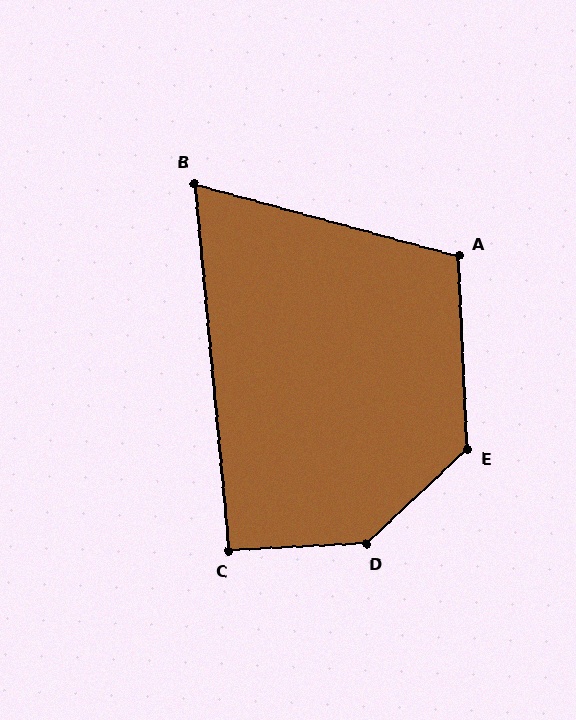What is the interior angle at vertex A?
Approximately 108 degrees (obtuse).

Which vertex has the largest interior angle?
D, at approximately 140 degrees.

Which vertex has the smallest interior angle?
B, at approximately 69 degrees.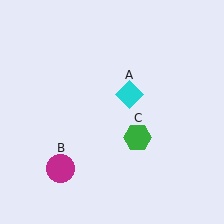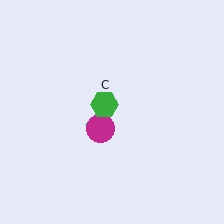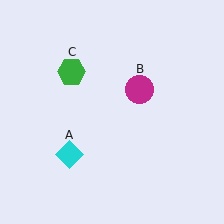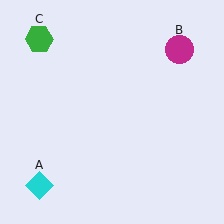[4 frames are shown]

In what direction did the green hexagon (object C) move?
The green hexagon (object C) moved up and to the left.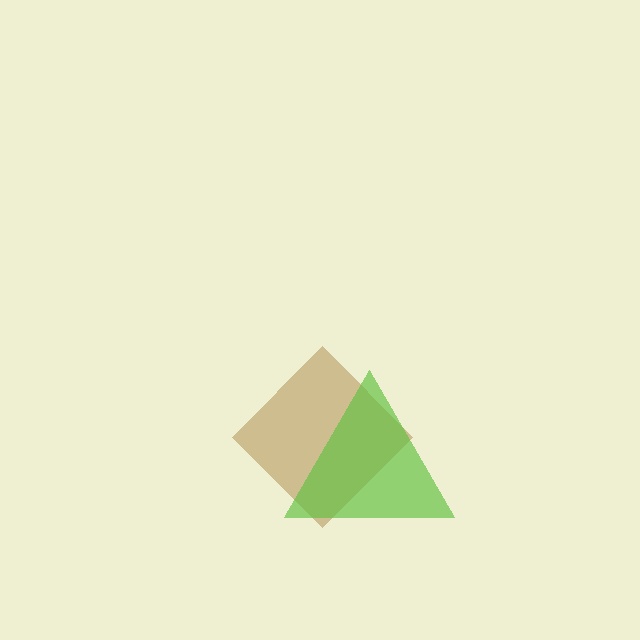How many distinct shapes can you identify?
There are 2 distinct shapes: a brown diamond, a lime triangle.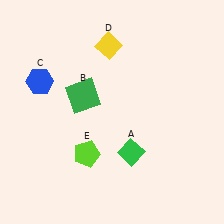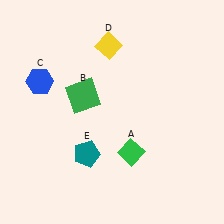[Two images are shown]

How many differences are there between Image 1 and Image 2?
There is 1 difference between the two images.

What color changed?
The pentagon (E) changed from lime in Image 1 to teal in Image 2.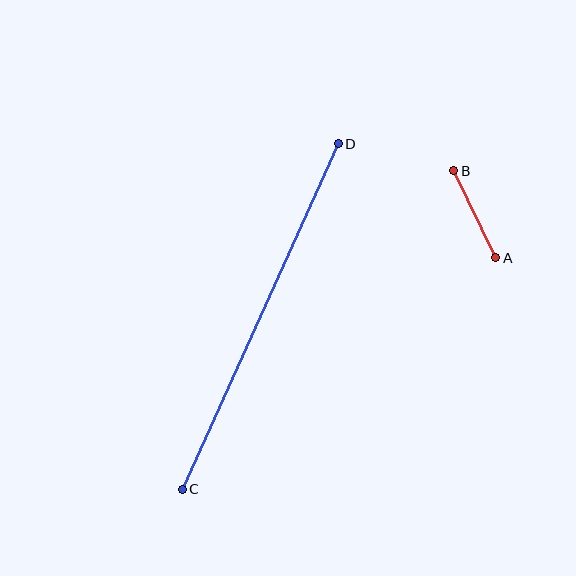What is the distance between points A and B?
The distance is approximately 96 pixels.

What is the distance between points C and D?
The distance is approximately 379 pixels.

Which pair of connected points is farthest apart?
Points C and D are farthest apart.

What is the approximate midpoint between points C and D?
The midpoint is at approximately (260, 316) pixels.